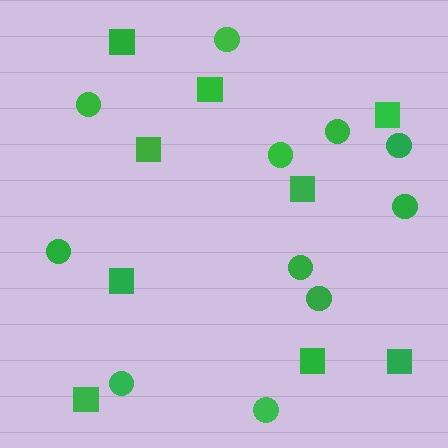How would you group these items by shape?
There are 2 groups: one group of squares (9) and one group of circles (11).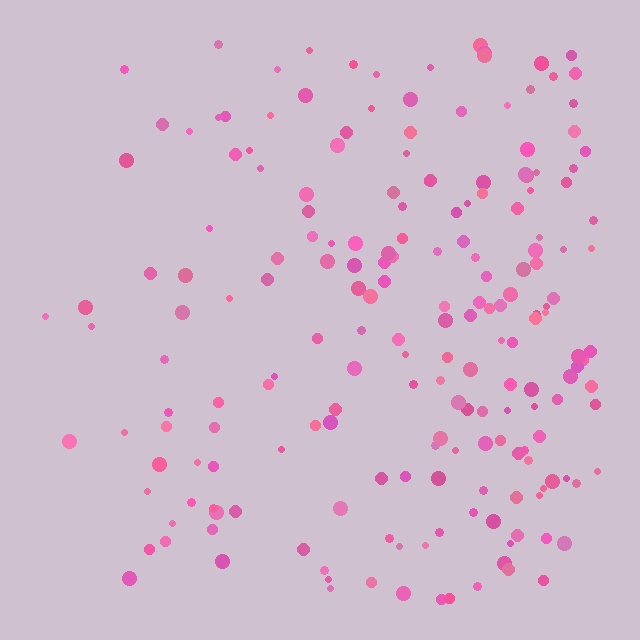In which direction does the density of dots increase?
From left to right, with the right side densest.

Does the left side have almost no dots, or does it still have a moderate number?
Still a moderate number, just noticeably fewer than the right.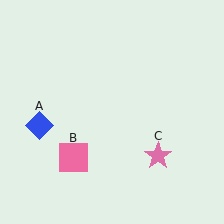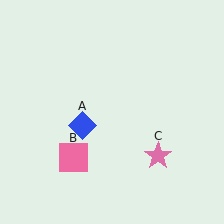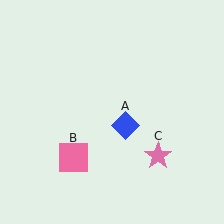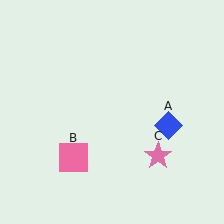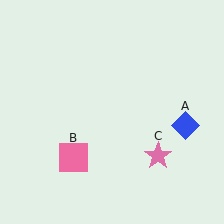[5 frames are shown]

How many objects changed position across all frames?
1 object changed position: blue diamond (object A).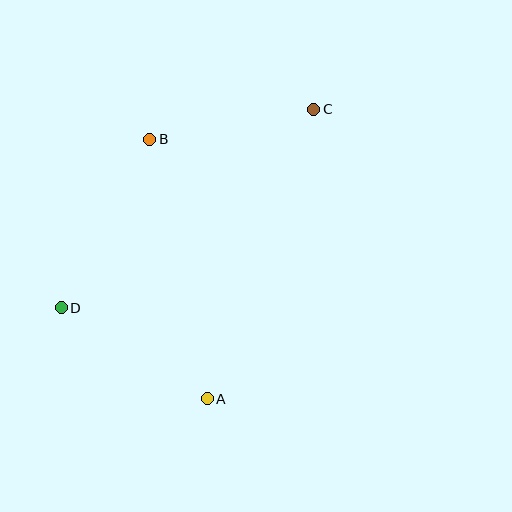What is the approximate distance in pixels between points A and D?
The distance between A and D is approximately 172 pixels.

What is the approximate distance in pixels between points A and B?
The distance between A and B is approximately 266 pixels.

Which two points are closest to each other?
Points B and C are closest to each other.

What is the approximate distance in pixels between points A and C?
The distance between A and C is approximately 309 pixels.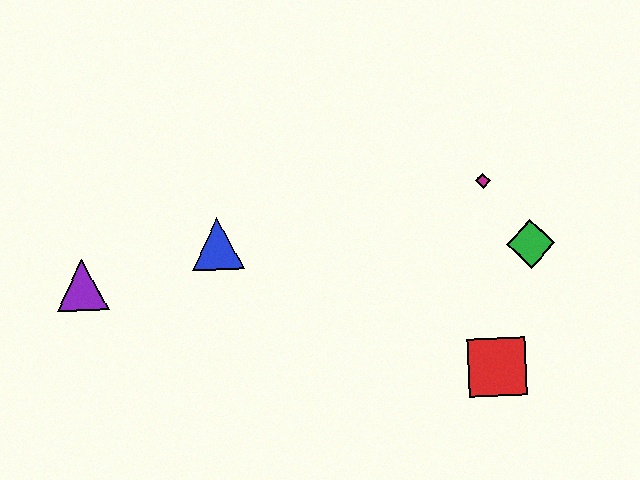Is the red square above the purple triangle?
No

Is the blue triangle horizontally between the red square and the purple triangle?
Yes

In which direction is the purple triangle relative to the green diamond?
The purple triangle is to the left of the green diamond.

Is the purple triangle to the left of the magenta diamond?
Yes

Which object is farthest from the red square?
The purple triangle is farthest from the red square.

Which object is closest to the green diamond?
The magenta diamond is closest to the green diamond.